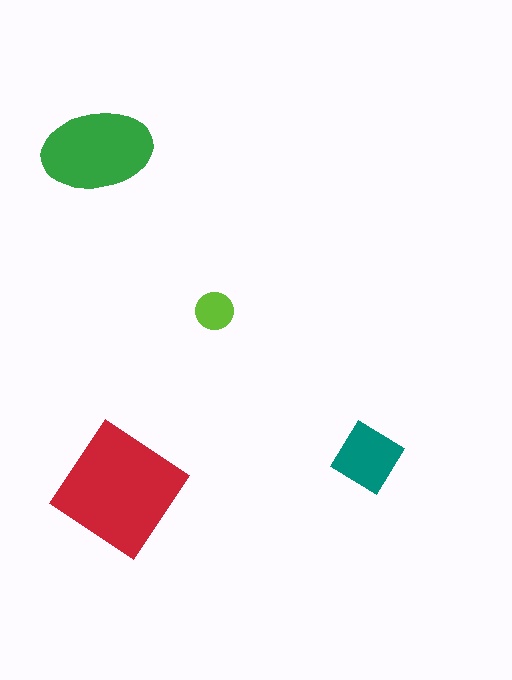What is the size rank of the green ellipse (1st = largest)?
2nd.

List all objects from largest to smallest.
The red diamond, the green ellipse, the teal diamond, the lime circle.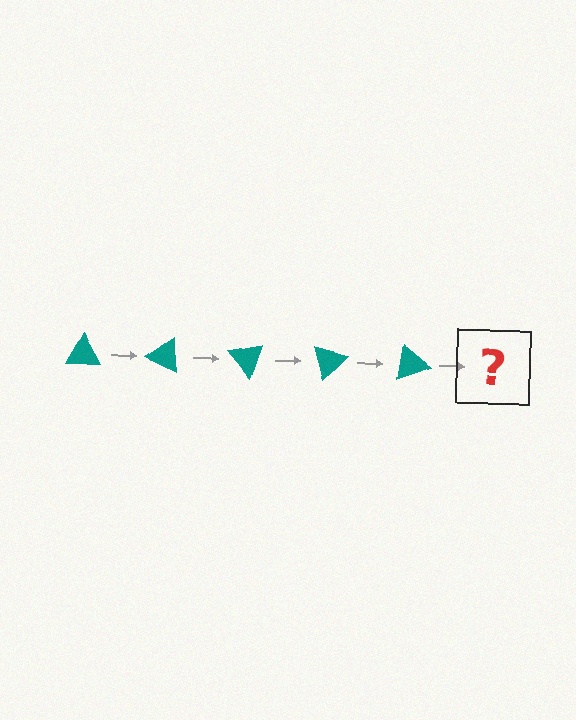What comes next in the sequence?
The next element should be a teal triangle rotated 125 degrees.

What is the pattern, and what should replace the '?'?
The pattern is that the triangle rotates 25 degrees each step. The '?' should be a teal triangle rotated 125 degrees.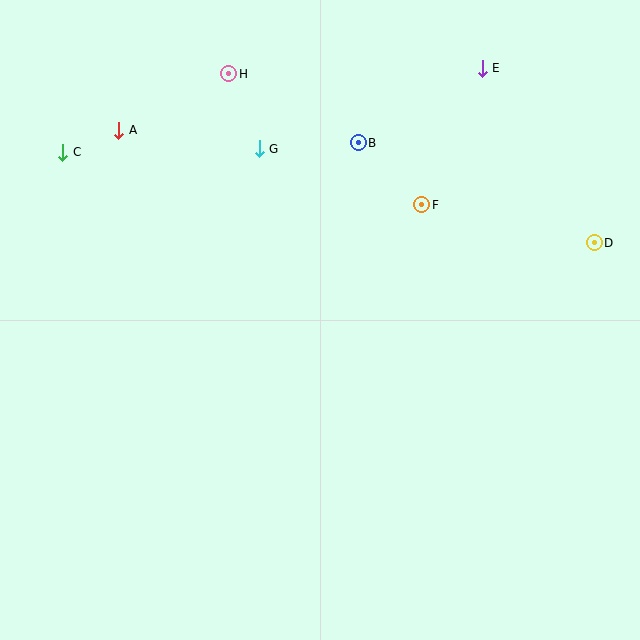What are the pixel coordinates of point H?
Point H is at (229, 74).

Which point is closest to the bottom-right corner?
Point D is closest to the bottom-right corner.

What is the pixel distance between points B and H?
The distance between B and H is 147 pixels.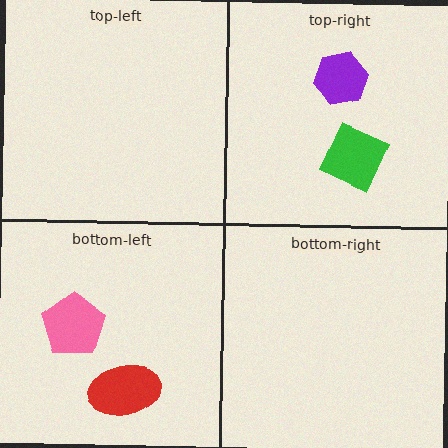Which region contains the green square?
The top-right region.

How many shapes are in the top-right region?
2.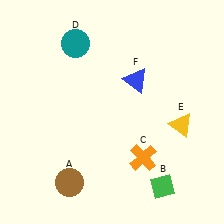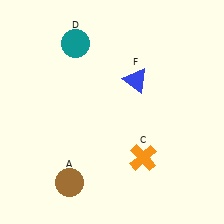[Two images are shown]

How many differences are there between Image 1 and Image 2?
There are 2 differences between the two images.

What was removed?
The yellow triangle (E), the green diamond (B) were removed in Image 2.